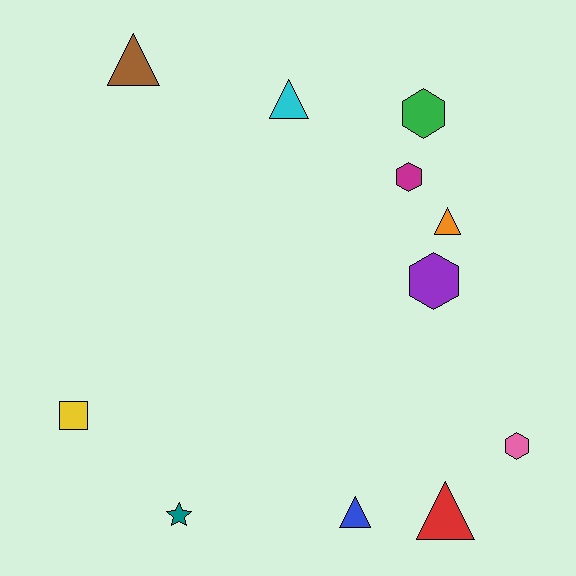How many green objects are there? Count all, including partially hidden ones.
There is 1 green object.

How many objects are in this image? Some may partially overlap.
There are 11 objects.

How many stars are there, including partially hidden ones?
There is 1 star.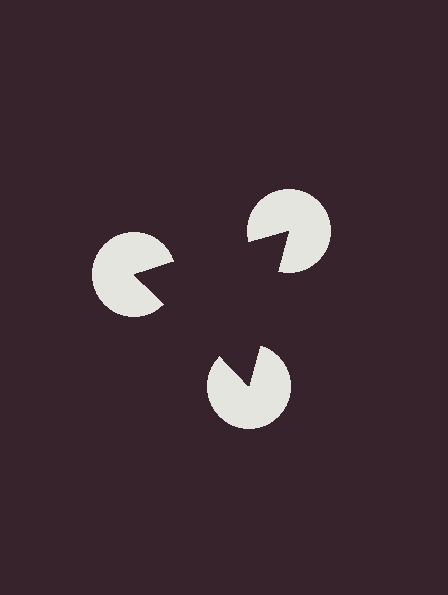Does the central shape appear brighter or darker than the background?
It typically appears slightly darker than the background, even though no actual brightness change is drawn.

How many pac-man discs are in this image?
There are 3 — one at each vertex of the illusory triangle.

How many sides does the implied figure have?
3 sides.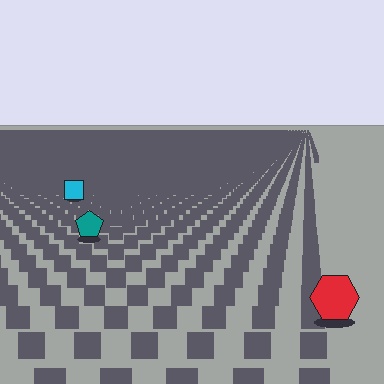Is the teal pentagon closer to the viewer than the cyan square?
Yes. The teal pentagon is closer — you can tell from the texture gradient: the ground texture is coarser near it.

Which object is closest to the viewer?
The red hexagon is closest. The texture marks near it are larger and more spread out.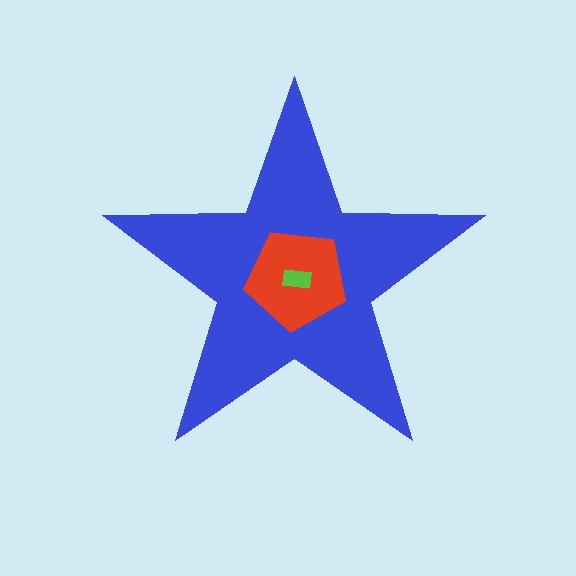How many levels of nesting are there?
3.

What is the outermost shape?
The blue star.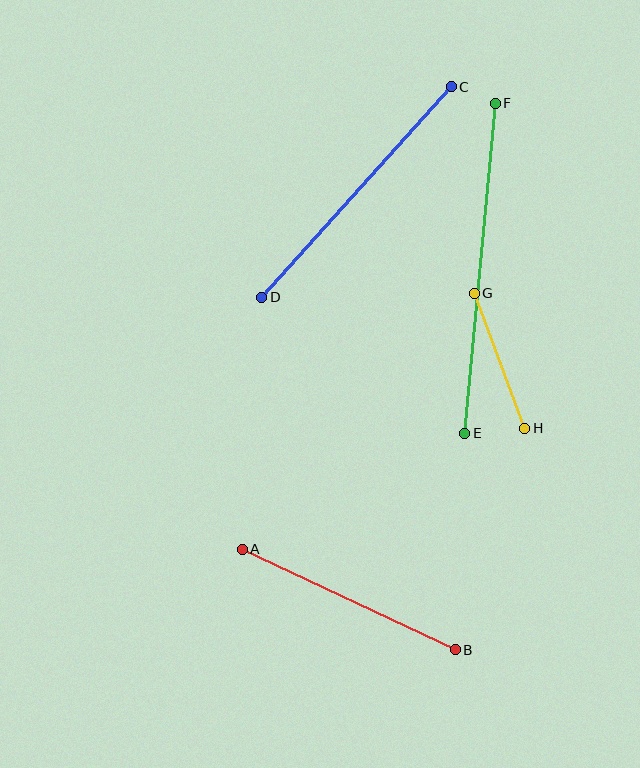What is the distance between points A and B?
The distance is approximately 236 pixels.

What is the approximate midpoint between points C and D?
The midpoint is at approximately (356, 192) pixels.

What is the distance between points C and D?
The distance is approximately 283 pixels.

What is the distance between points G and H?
The distance is approximately 145 pixels.